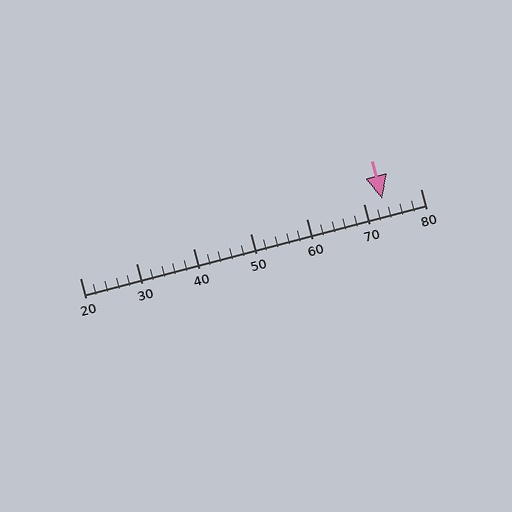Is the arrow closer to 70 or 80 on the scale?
The arrow is closer to 70.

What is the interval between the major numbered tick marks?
The major tick marks are spaced 10 units apart.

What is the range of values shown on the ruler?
The ruler shows values from 20 to 80.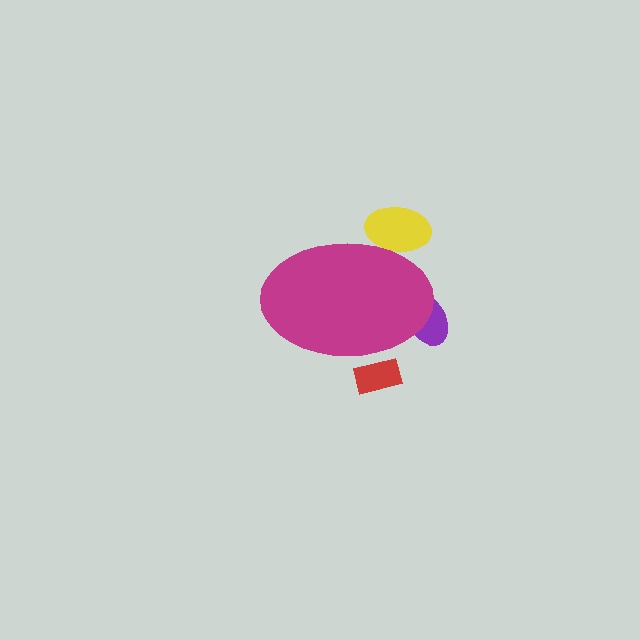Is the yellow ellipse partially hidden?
Yes, the yellow ellipse is partially hidden behind the magenta ellipse.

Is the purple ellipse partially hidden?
Yes, the purple ellipse is partially hidden behind the magenta ellipse.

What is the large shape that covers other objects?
A magenta ellipse.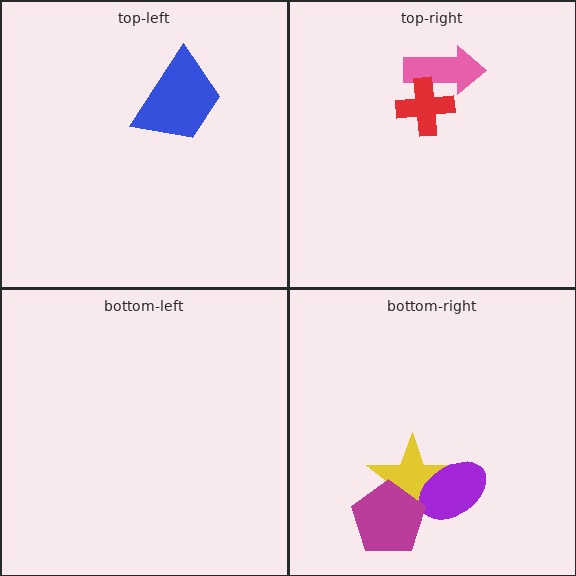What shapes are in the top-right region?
The pink arrow, the red cross.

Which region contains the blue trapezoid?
The top-left region.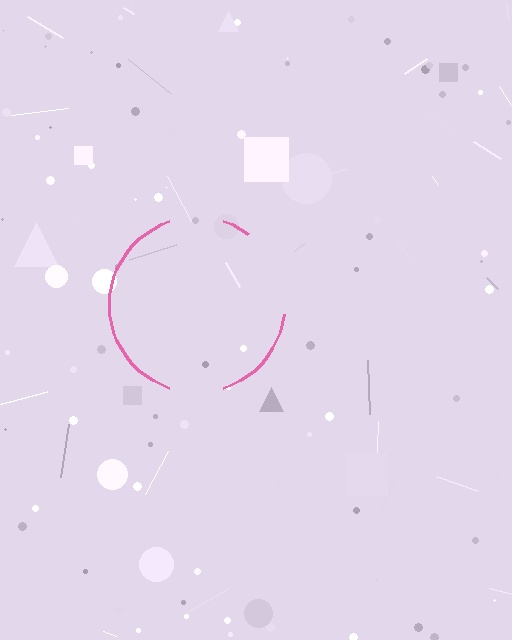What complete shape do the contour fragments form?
The contour fragments form a circle.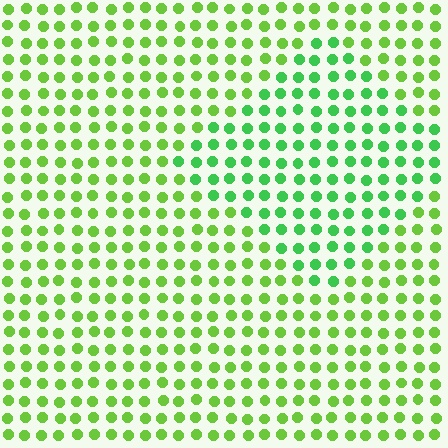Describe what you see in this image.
The image is filled with small lime elements in a uniform arrangement. A diamond-shaped region is visible where the elements are tinted to a slightly different hue, forming a subtle color boundary.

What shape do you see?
I see a diamond.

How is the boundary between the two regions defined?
The boundary is defined purely by a slight shift in hue (about 29 degrees). Spacing, size, and orientation are identical on both sides.